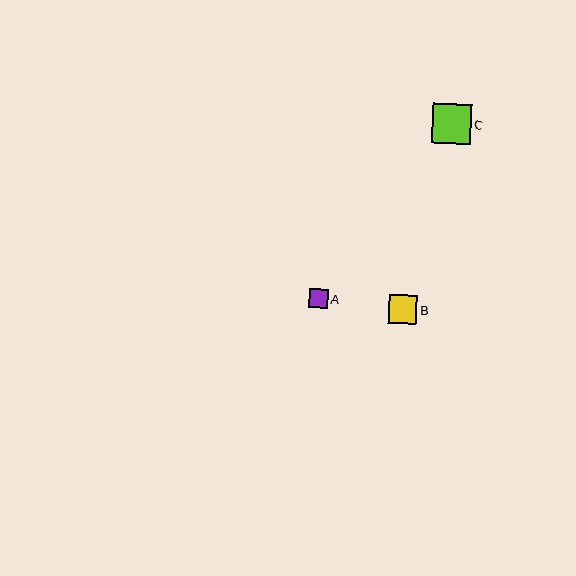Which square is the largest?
Square C is the largest with a size of approximately 39 pixels.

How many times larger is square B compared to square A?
Square B is approximately 1.5 times the size of square A.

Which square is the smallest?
Square A is the smallest with a size of approximately 19 pixels.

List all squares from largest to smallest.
From largest to smallest: C, B, A.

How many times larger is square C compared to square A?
Square C is approximately 2.1 times the size of square A.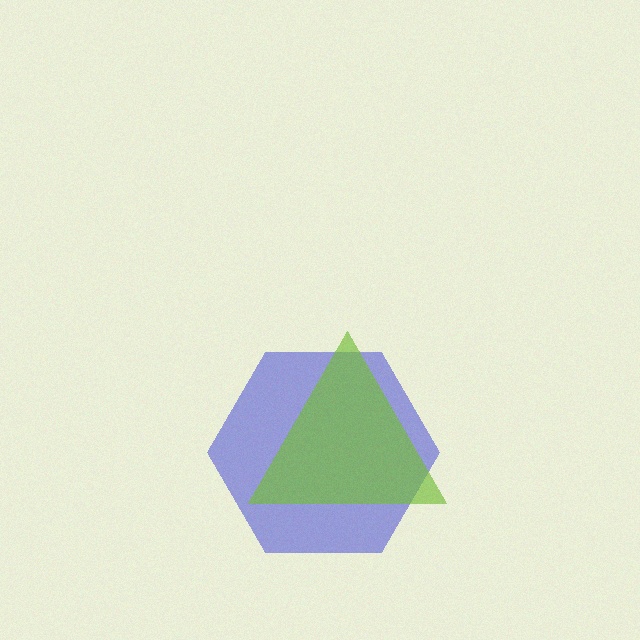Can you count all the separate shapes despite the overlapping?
Yes, there are 2 separate shapes.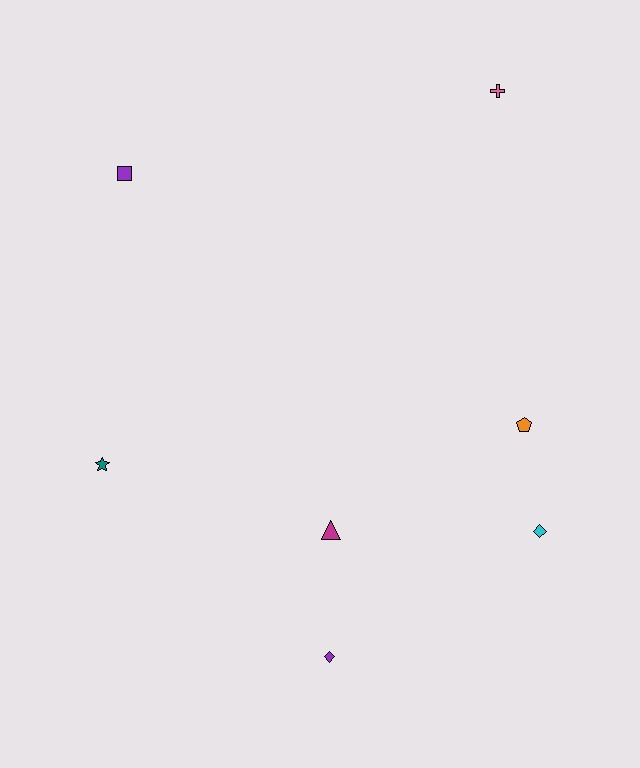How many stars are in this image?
There is 1 star.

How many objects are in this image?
There are 7 objects.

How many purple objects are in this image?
There are 2 purple objects.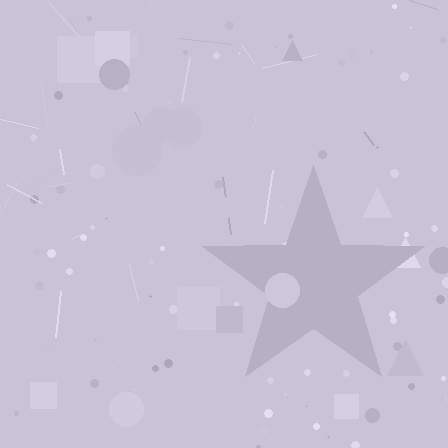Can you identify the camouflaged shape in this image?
The camouflaged shape is a star.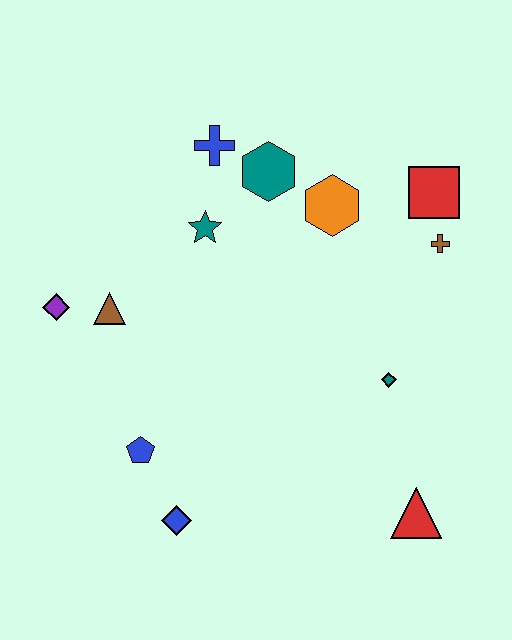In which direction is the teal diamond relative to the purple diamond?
The teal diamond is to the right of the purple diamond.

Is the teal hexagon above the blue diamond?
Yes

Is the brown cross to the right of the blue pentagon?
Yes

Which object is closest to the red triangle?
The teal diamond is closest to the red triangle.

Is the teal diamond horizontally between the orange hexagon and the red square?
Yes